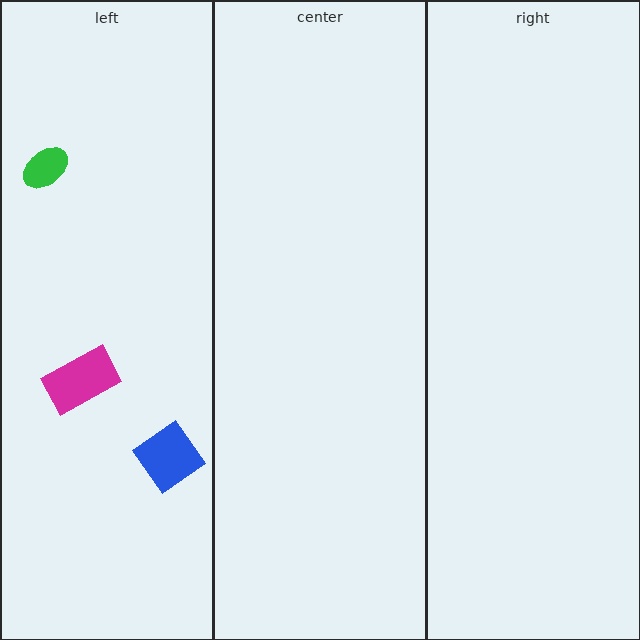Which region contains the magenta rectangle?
The left region.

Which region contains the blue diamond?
The left region.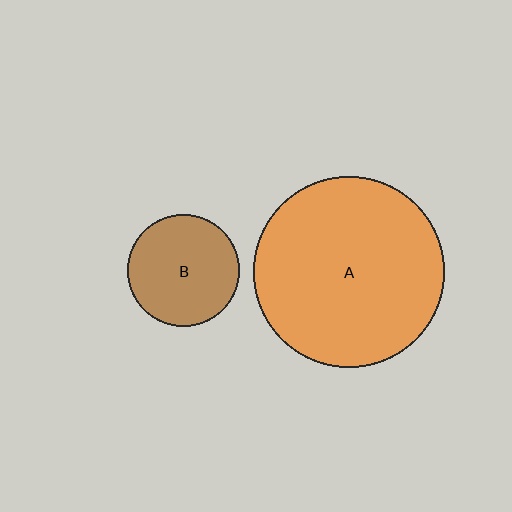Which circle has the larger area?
Circle A (orange).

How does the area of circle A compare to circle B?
Approximately 2.9 times.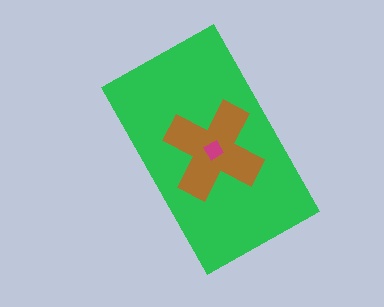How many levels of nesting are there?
3.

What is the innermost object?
The magenta diamond.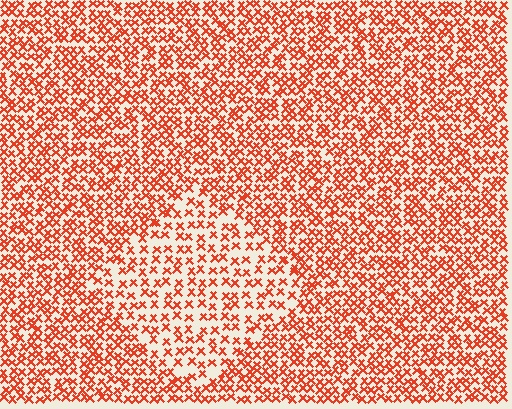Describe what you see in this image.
The image contains small red elements arranged at two different densities. A diamond-shaped region is visible where the elements are less densely packed than the surrounding area.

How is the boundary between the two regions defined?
The boundary is defined by a change in element density (approximately 1.7x ratio). All elements are the same color, size, and shape.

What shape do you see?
I see a diamond.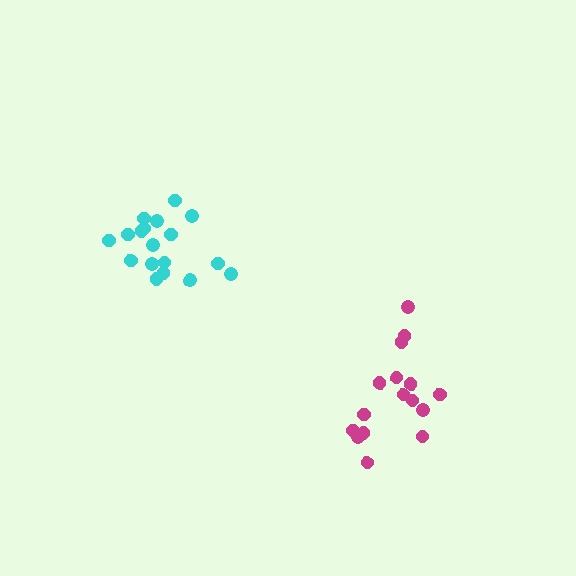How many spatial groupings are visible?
There are 2 spatial groupings.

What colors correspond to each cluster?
The clusters are colored: magenta, cyan.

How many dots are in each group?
Group 1: 16 dots, Group 2: 18 dots (34 total).